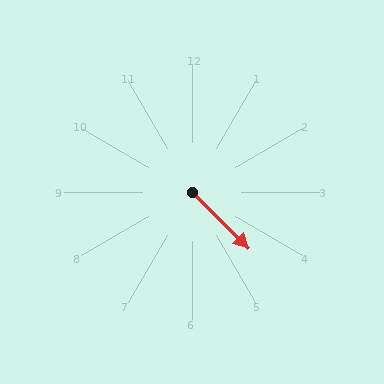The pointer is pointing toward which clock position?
Roughly 5 o'clock.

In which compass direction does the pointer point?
Southeast.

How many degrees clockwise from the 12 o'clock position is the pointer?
Approximately 135 degrees.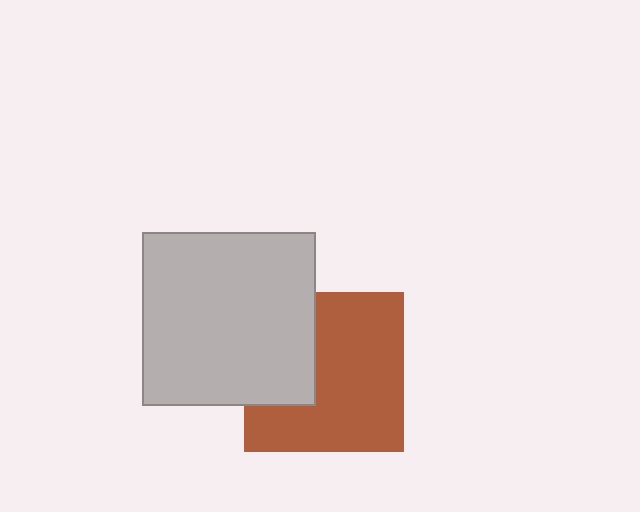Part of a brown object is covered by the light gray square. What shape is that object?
It is a square.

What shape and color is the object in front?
The object in front is a light gray square.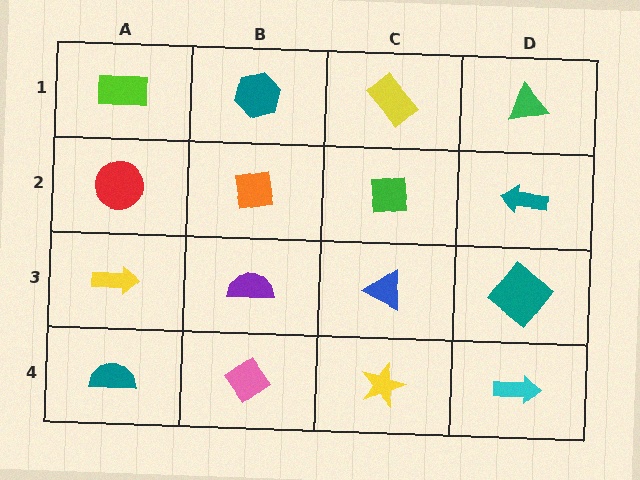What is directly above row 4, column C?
A blue triangle.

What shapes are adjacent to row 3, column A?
A red circle (row 2, column A), a teal semicircle (row 4, column A), a purple semicircle (row 3, column B).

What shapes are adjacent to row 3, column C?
A green square (row 2, column C), a yellow star (row 4, column C), a purple semicircle (row 3, column B), a teal diamond (row 3, column D).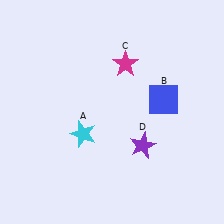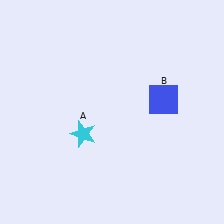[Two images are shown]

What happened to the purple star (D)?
The purple star (D) was removed in Image 2. It was in the bottom-right area of Image 1.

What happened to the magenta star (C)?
The magenta star (C) was removed in Image 2. It was in the top-right area of Image 1.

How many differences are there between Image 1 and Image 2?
There are 2 differences between the two images.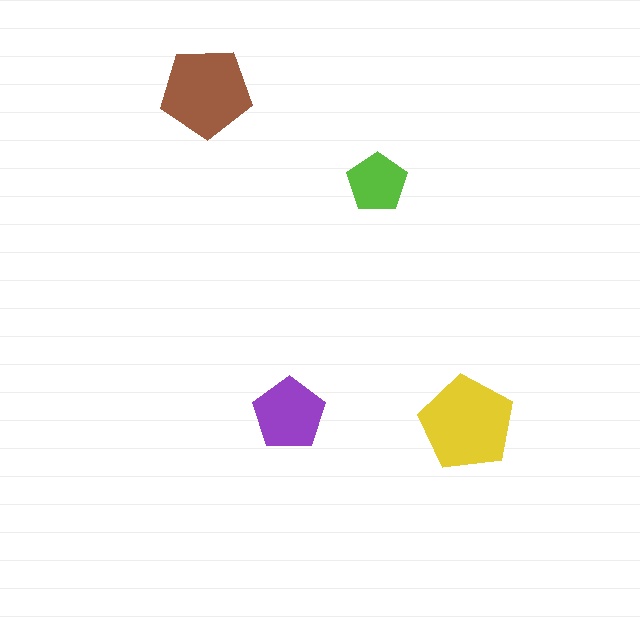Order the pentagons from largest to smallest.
the yellow one, the brown one, the purple one, the lime one.